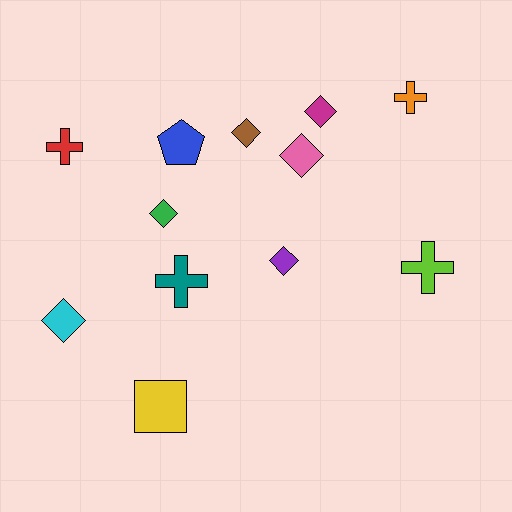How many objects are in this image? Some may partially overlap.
There are 12 objects.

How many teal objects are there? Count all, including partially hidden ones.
There is 1 teal object.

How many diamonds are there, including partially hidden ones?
There are 6 diamonds.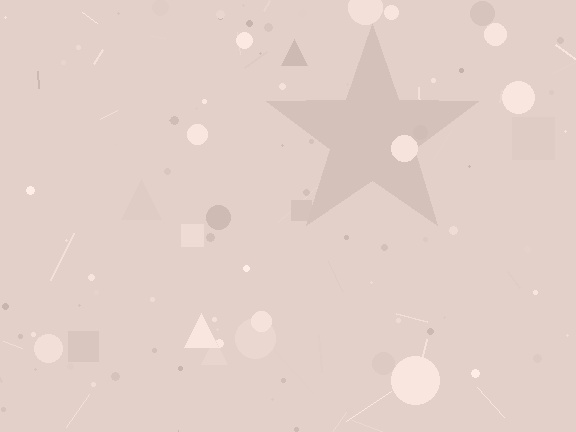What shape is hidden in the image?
A star is hidden in the image.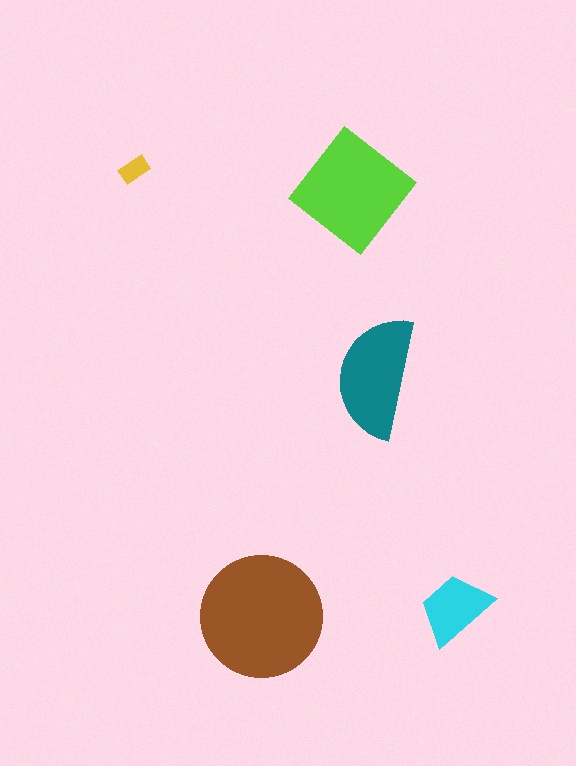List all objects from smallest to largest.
The yellow rectangle, the cyan trapezoid, the teal semicircle, the lime diamond, the brown circle.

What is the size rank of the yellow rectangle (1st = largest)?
5th.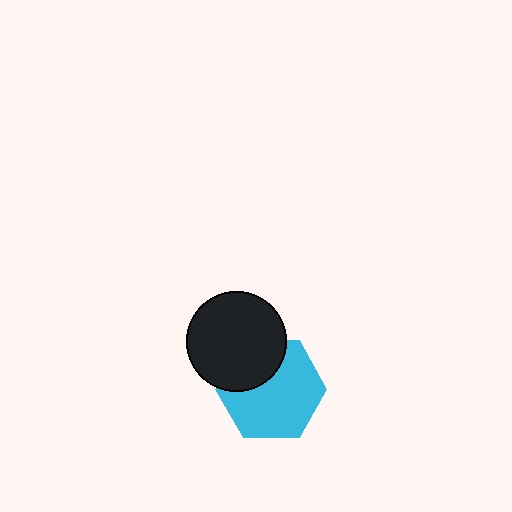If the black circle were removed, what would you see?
You would see the complete cyan hexagon.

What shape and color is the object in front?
The object in front is a black circle.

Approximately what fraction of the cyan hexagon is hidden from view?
Roughly 30% of the cyan hexagon is hidden behind the black circle.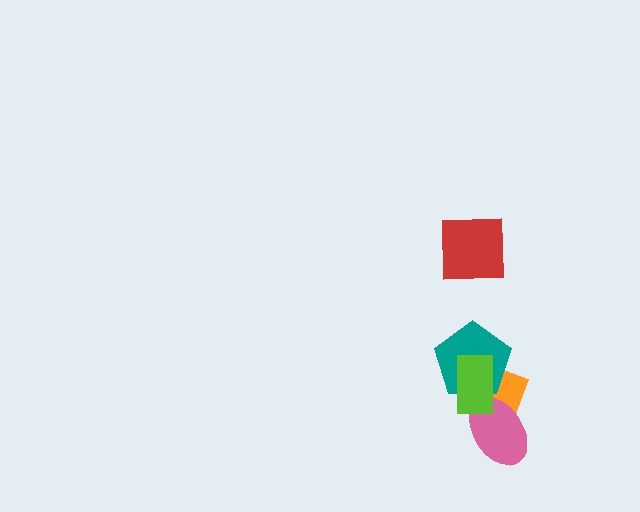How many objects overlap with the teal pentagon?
2 objects overlap with the teal pentagon.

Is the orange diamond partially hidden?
Yes, it is partially covered by another shape.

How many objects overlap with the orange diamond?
3 objects overlap with the orange diamond.